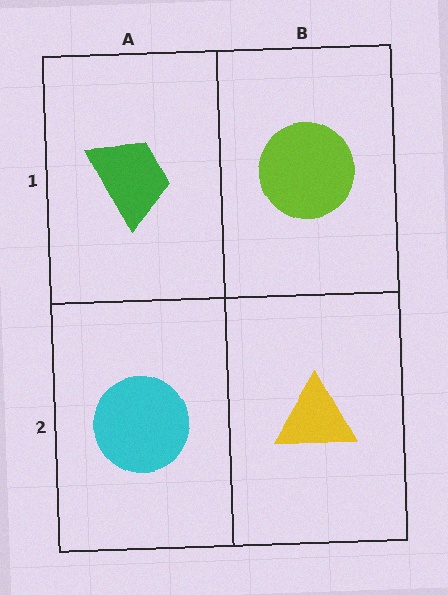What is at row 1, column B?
A lime circle.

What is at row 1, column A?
A green trapezoid.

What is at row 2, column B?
A yellow triangle.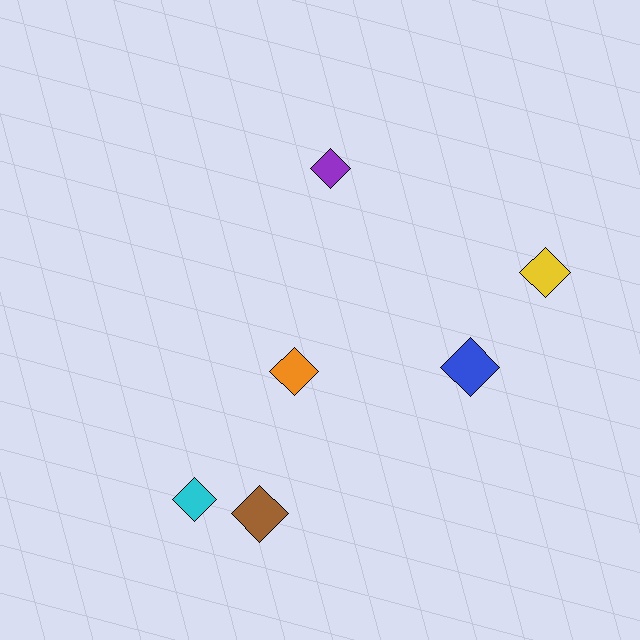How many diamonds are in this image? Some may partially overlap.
There are 6 diamonds.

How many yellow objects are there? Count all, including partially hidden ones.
There is 1 yellow object.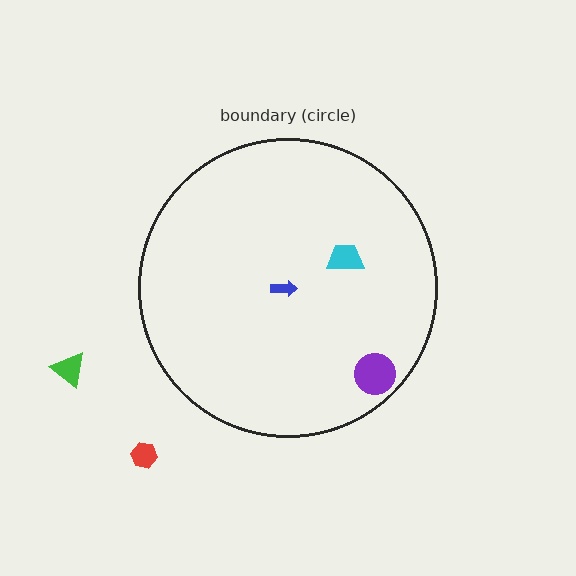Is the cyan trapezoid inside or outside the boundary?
Inside.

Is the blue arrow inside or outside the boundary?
Inside.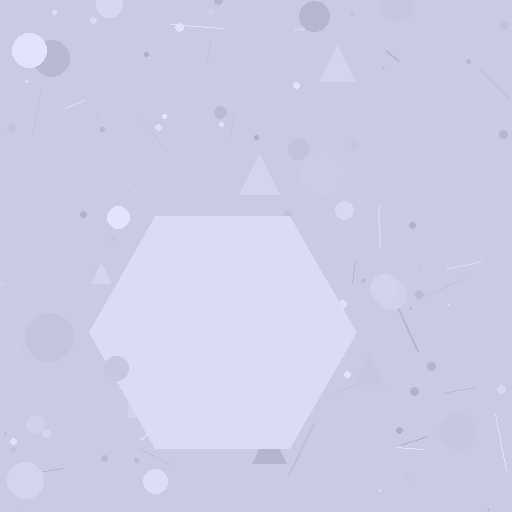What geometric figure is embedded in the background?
A hexagon is embedded in the background.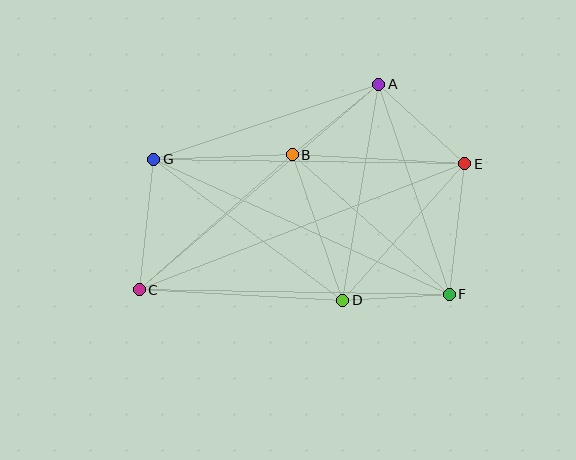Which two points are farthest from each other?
Points C and E are farthest from each other.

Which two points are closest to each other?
Points D and F are closest to each other.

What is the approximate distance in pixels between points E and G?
The distance between E and G is approximately 311 pixels.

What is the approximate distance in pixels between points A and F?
The distance between A and F is approximately 221 pixels.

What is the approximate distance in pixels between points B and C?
The distance between B and C is approximately 204 pixels.